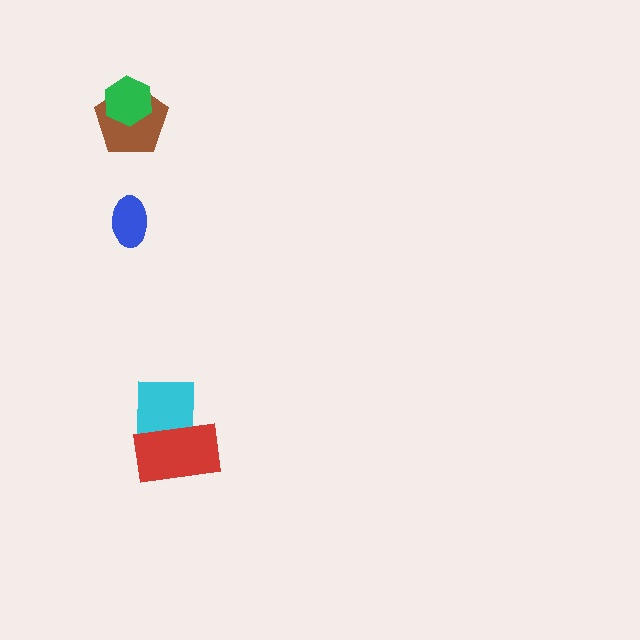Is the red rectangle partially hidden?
No, no other shape covers it.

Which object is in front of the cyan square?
The red rectangle is in front of the cyan square.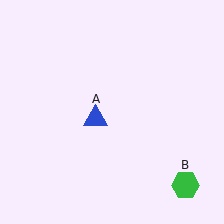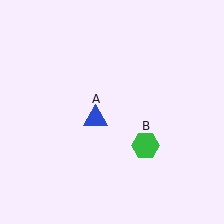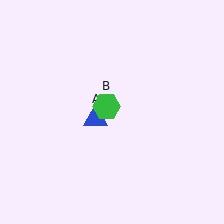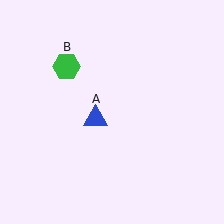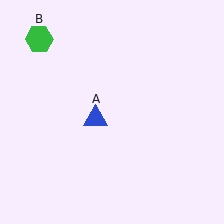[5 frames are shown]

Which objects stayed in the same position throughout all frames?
Blue triangle (object A) remained stationary.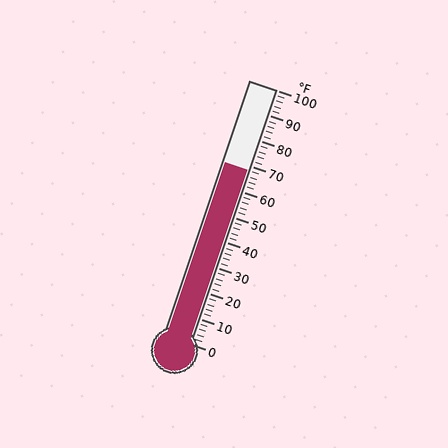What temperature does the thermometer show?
The thermometer shows approximately 68°F.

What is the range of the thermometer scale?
The thermometer scale ranges from 0°F to 100°F.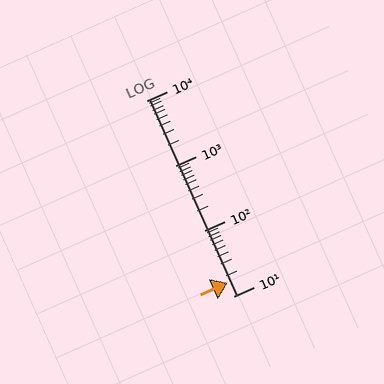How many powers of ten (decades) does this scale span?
The scale spans 3 decades, from 10 to 10000.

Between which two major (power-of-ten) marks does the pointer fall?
The pointer is between 10 and 100.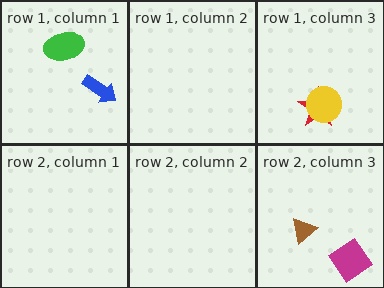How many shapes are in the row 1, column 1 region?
2.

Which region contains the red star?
The row 1, column 3 region.